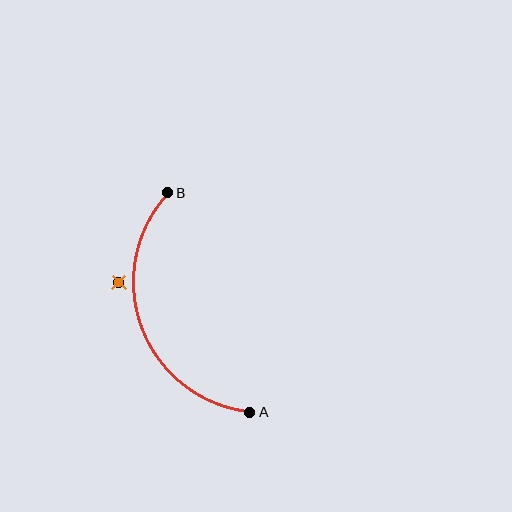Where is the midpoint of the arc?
The arc midpoint is the point on the curve farthest from the straight line joining A and B. It sits to the left of that line.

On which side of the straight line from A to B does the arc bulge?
The arc bulges to the left of the straight line connecting A and B.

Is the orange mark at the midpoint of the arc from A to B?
No — the orange mark does not lie on the arc at all. It sits slightly outside the curve.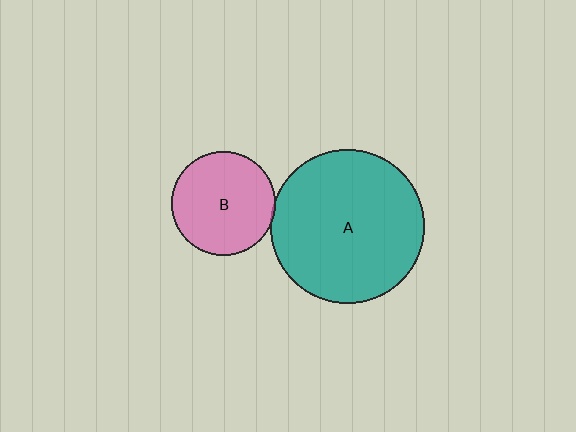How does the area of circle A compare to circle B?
Approximately 2.2 times.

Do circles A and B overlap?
Yes.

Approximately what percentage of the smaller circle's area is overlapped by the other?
Approximately 5%.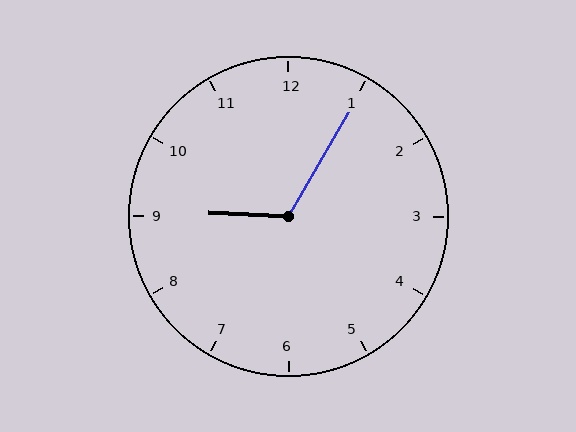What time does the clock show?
9:05.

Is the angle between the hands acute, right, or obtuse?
It is obtuse.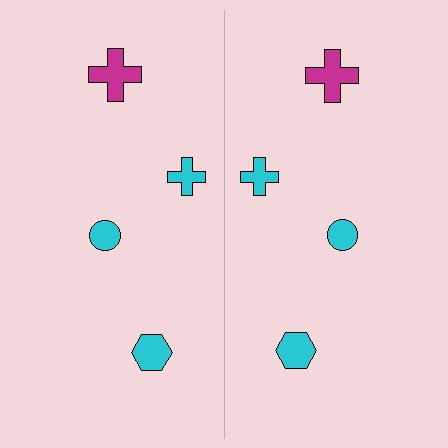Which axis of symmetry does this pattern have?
The pattern has a vertical axis of symmetry running through the center of the image.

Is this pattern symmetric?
Yes, this pattern has bilateral (reflection) symmetry.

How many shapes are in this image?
There are 8 shapes in this image.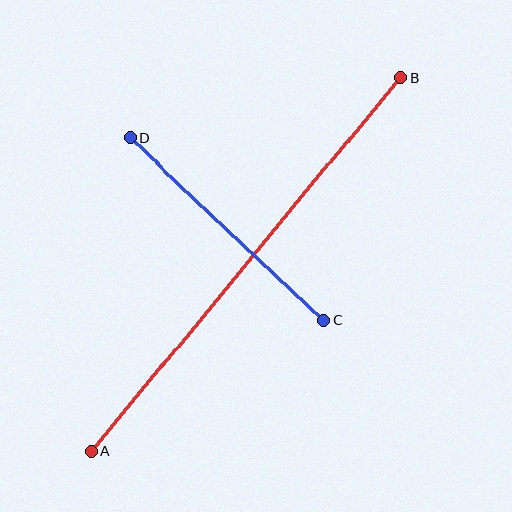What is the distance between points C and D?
The distance is approximately 266 pixels.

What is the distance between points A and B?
The distance is approximately 485 pixels.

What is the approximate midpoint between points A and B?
The midpoint is at approximately (246, 265) pixels.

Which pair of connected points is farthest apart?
Points A and B are farthest apart.